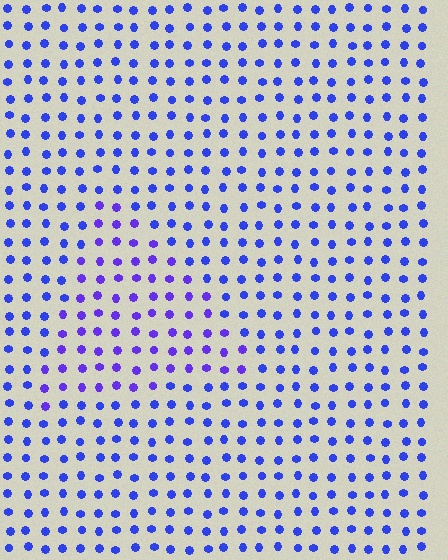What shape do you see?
I see a triangle.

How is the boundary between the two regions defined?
The boundary is defined purely by a slight shift in hue (about 24 degrees). Spacing, size, and orientation are identical on both sides.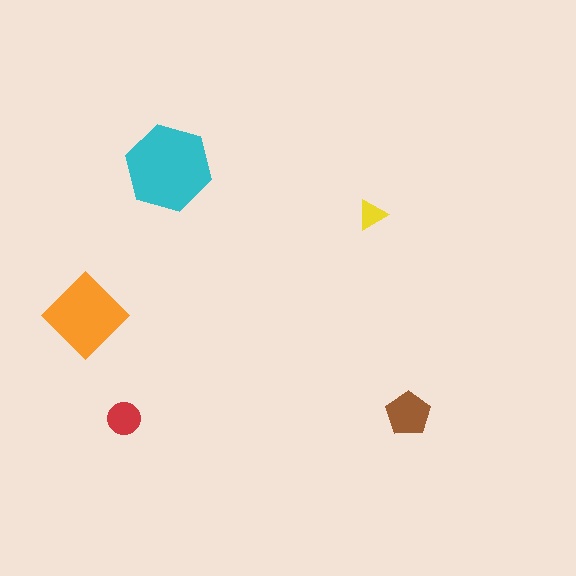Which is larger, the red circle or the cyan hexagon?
The cyan hexagon.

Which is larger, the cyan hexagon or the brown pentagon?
The cyan hexagon.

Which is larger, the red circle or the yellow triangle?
The red circle.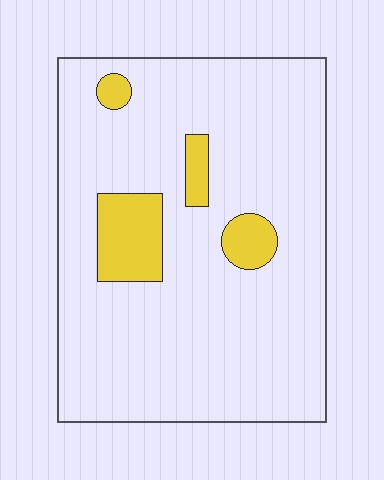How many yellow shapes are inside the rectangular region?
4.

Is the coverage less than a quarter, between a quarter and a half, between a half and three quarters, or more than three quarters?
Less than a quarter.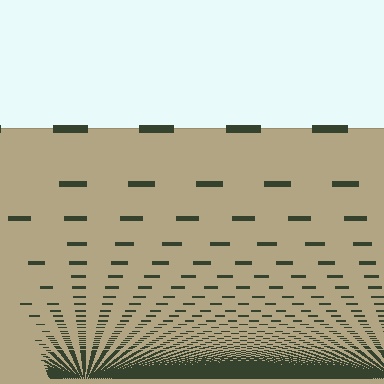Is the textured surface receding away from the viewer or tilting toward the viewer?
The surface appears to tilt toward the viewer. Texture elements get larger and sparser toward the top.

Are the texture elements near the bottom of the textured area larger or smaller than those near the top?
Smaller. The gradient is inverted — elements near the bottom are smaller and denser.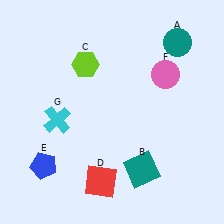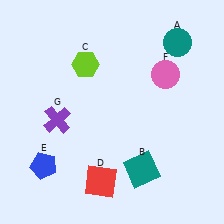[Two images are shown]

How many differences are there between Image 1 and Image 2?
There is 1 difference between the two images.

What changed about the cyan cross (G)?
In Image 1, G is cyan. In Image 2, it changed to purple.